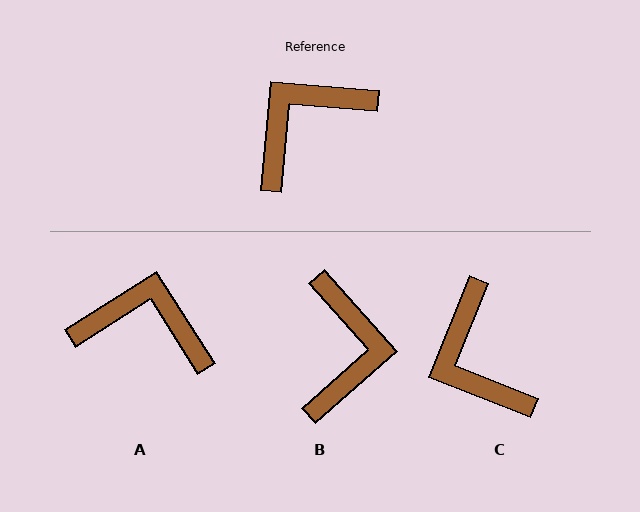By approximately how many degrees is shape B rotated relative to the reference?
Approximately 134 degrees clockwise.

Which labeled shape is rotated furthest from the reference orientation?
B, about 134 degrees away.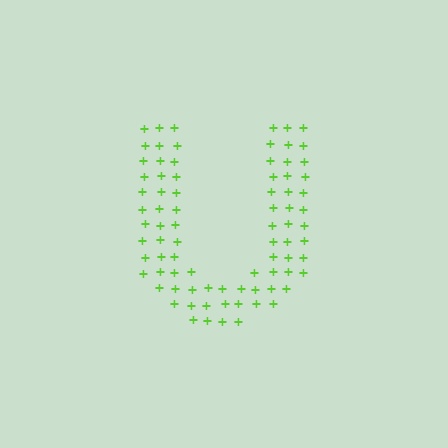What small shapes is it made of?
It is made of small plus signs.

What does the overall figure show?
The overall figure shows the letter U.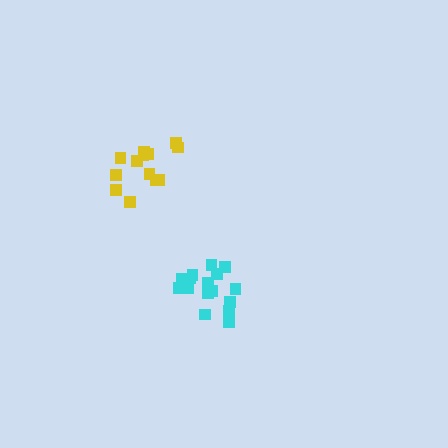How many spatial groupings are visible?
There are 2 spatial groupings.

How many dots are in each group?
Group 1: 16 dots, Group 2: 13 dots (29 total).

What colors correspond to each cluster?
The clusters are colored: cyan, yellow.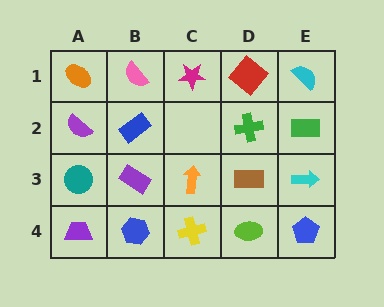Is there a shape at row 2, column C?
No, that cell is empty.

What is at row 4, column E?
A blue pentagon.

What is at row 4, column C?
A yellow cross.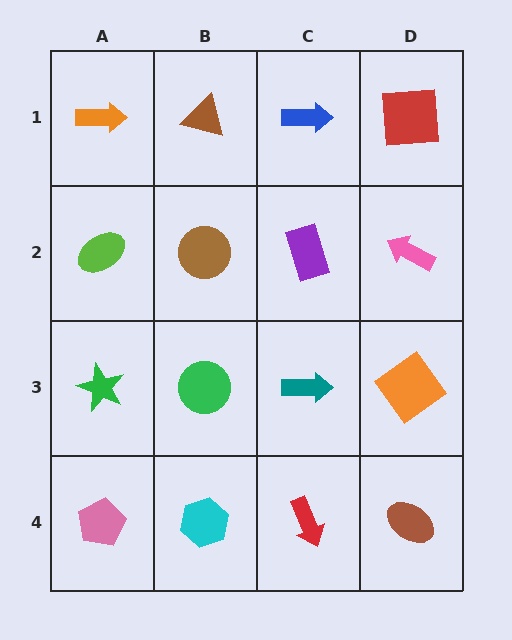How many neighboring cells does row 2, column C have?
4.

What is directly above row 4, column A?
A green star.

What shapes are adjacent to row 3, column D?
A pink arrow (row 2, column D), a brown ellipse (row 4, column D), a teal arrow (row 3, column C).